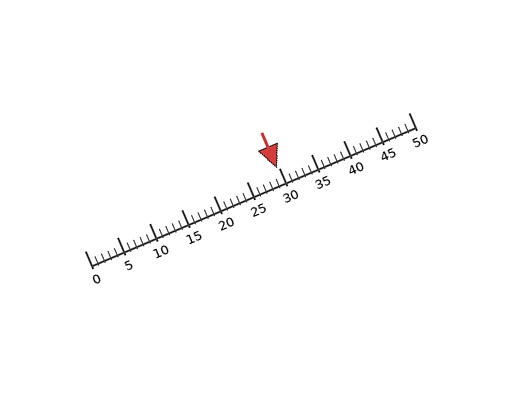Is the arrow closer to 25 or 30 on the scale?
The arrow is closer to 30.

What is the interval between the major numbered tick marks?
The major tick marks are spaced 5 units apart.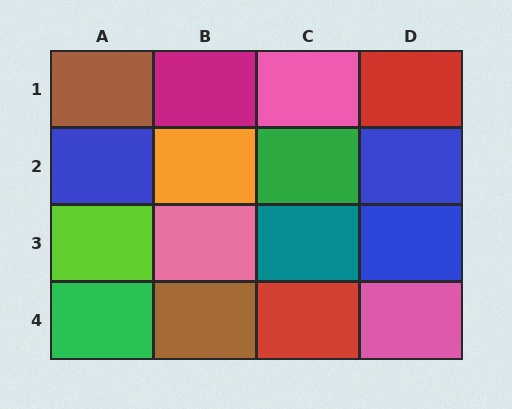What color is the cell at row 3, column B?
Pink.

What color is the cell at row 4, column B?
Brown.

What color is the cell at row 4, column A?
Green.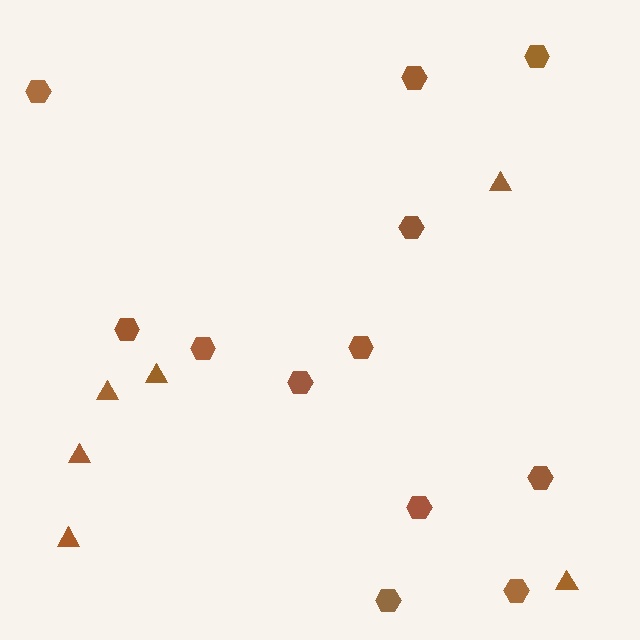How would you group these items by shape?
There are 2 groups: one group of hexagons (12) and one group of triangles (6).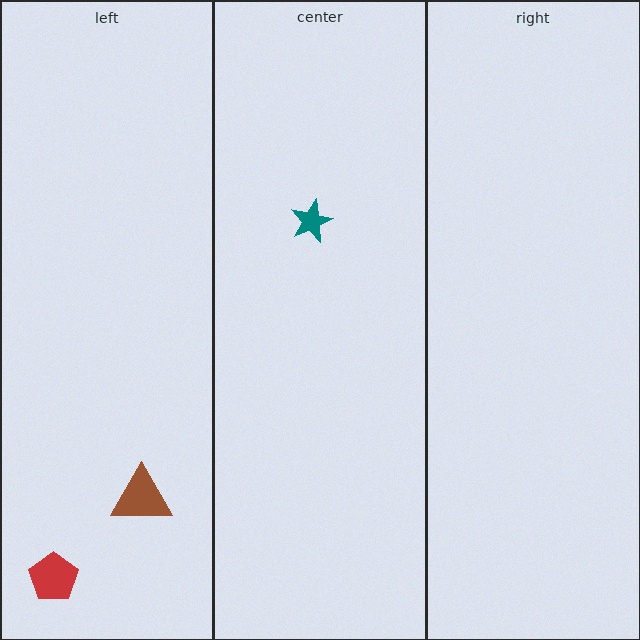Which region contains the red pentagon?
The left region.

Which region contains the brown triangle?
The left region.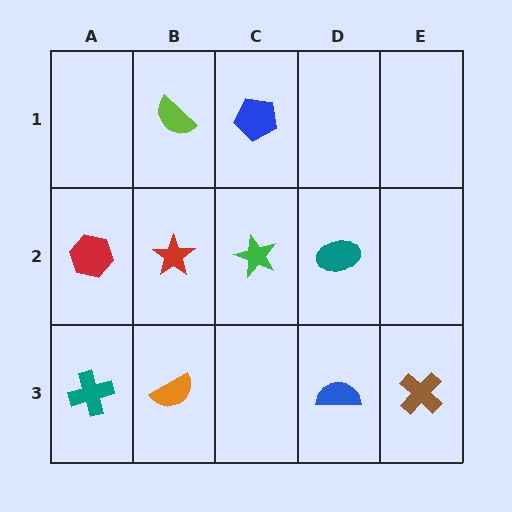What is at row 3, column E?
A brown cross.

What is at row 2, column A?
A red hexagon.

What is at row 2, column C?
A green star.